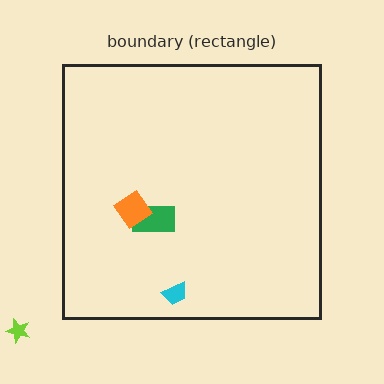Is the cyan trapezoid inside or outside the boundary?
Inside.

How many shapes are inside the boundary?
3 inside, 1 outside.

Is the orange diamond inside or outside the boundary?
Inside.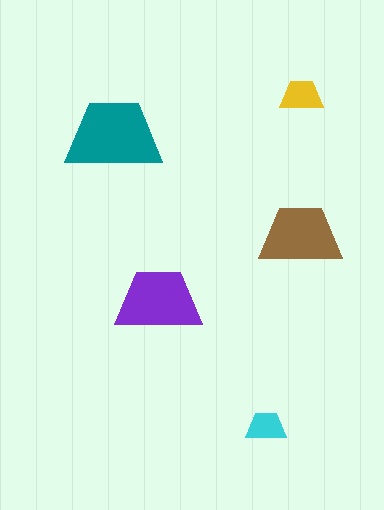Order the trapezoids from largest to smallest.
the teal one, the purple one, the brown one, the yellow one, the cyan one.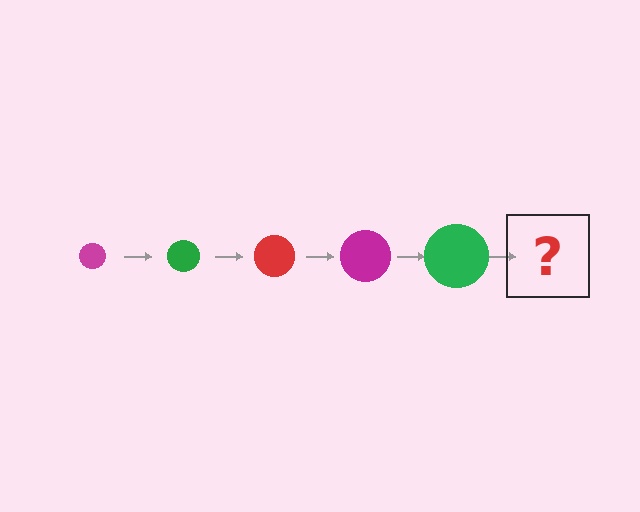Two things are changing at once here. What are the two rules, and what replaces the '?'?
The two rules are that the circle grows larger each step and the color cycles through magenta, green, and red. The '?' should be a red circle, larger than the previous one.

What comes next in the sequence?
The next element should be a red circle, larger than the previous one.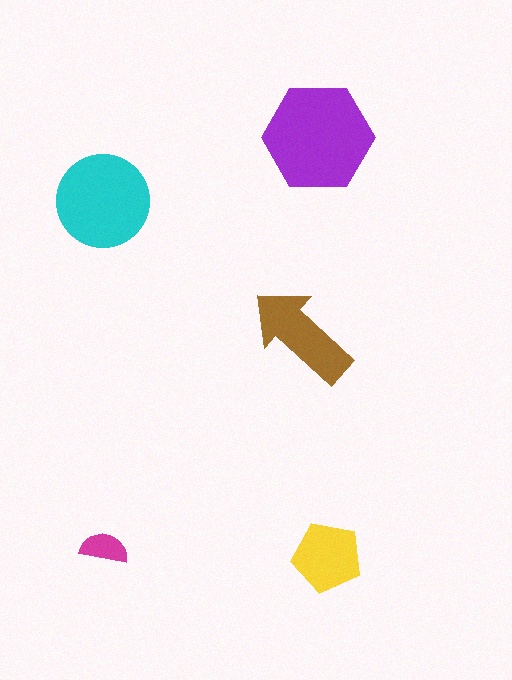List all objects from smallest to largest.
The magenta semicircle, the yellow pentagon, the brown arrow, the cyan circle, the purple hexagon.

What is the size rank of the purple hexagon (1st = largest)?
1st.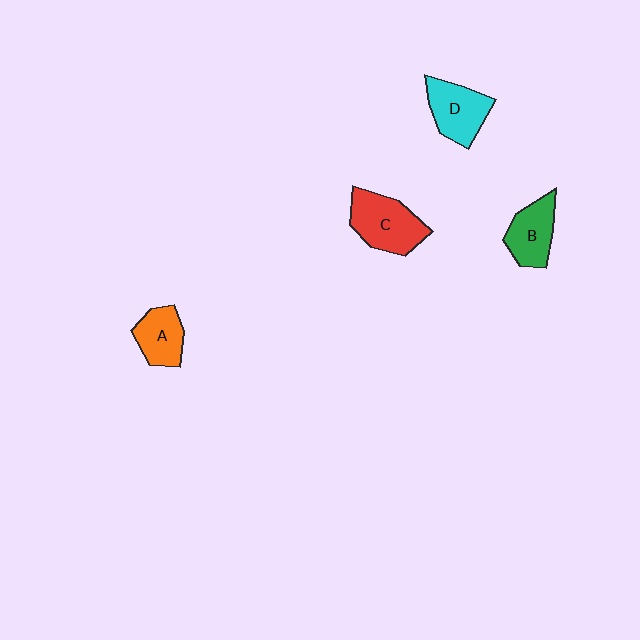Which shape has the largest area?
Shape C (red).